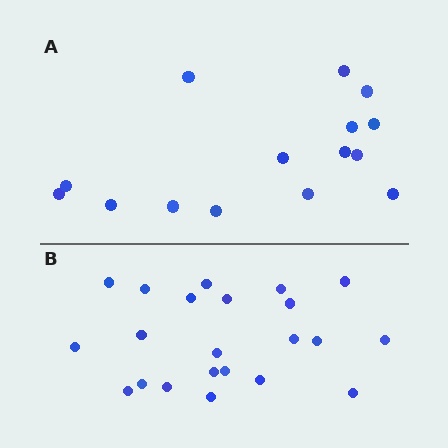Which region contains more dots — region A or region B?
Region B (the bottom region) has more dots.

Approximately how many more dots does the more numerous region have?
Region B has roughly 8 or so more dots than region A.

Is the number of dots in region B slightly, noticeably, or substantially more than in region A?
Region B has substantially more. The ratio is roughly 1.5 to 1.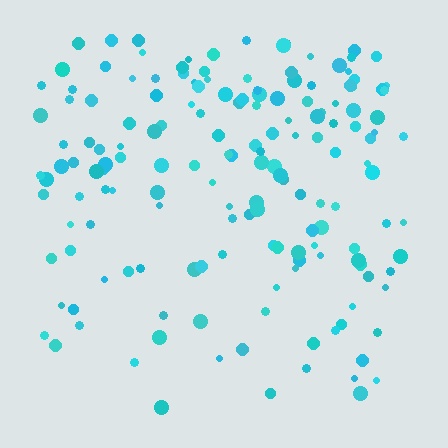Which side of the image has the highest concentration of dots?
The top.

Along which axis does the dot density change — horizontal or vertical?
Vertical.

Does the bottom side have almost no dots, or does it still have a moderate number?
Still a moderate number, just noticeably fewer than the top.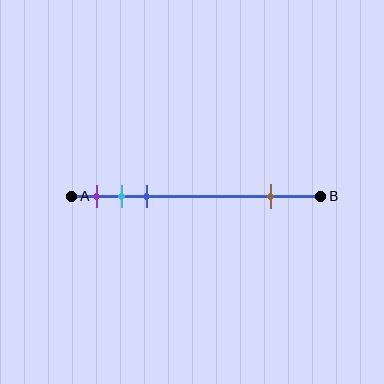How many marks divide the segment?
There are 4 marks dividing the segment.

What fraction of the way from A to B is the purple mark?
The purple mark is approximately 10% (0.1) of the way from A to B.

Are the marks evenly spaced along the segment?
No, the marks are not evenly spaced.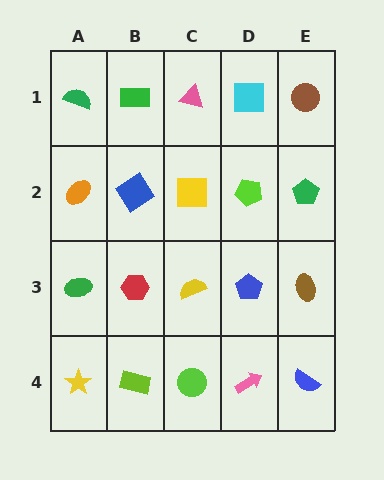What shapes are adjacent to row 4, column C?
A yellow semicircle (row 3, column C), a lime rectangle (row 4, column B), a pink arrow (row 4, column D).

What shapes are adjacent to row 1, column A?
An orange ellipse (row 2, column A), a green rectangle (row 1, column B).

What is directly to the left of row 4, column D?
A lime circle.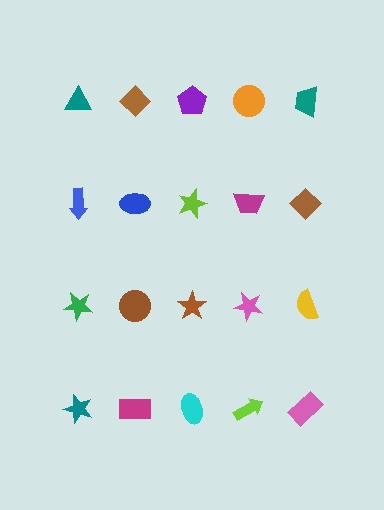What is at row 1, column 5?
A teal trapezoid.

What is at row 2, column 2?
A blue ellipse.